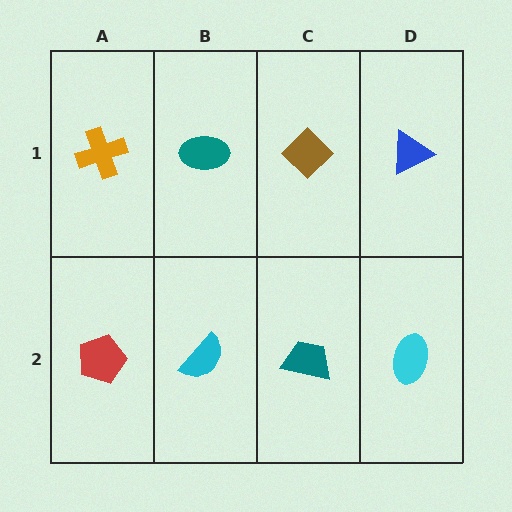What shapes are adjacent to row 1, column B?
A cyan semicircle (row 2, column B), an orange cross (row 1, column A), a brown diamond (row 1, column C).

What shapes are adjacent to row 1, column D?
A cyan ellipse (row 2, column D), a brown diamond (row 1, column C).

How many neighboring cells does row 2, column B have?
3.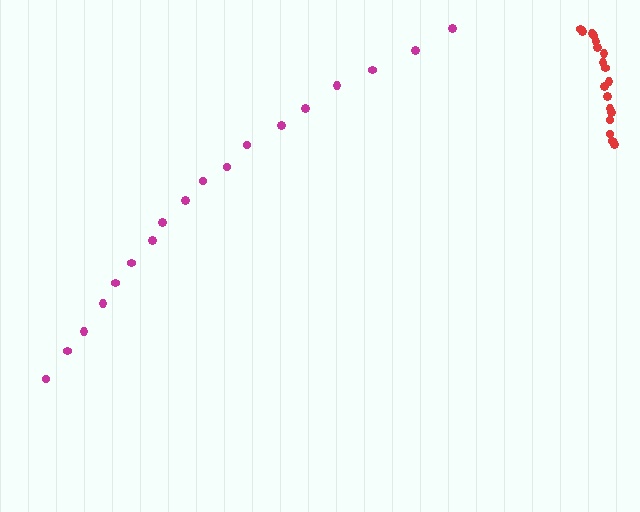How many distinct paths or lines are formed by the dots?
There are 2 distinct paths.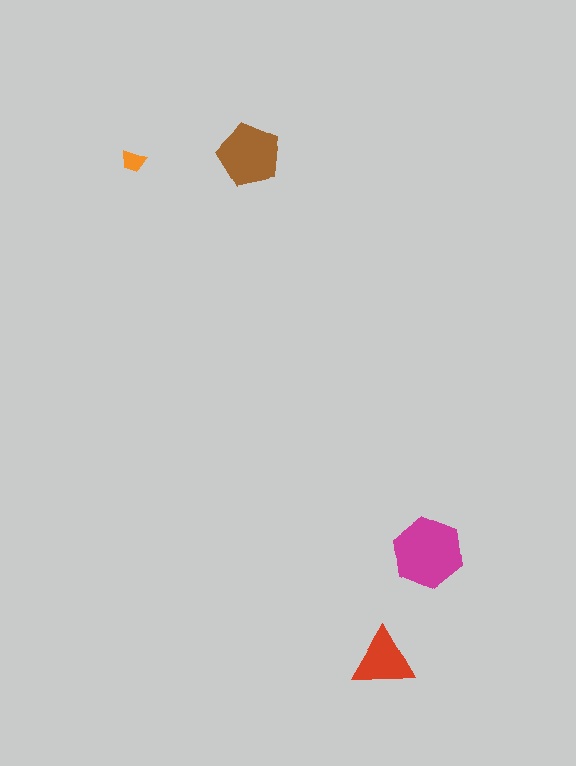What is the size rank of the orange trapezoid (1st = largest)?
4th.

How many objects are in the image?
There are 4 objects in the image.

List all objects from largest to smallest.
The magenta hexagon, the brown pentagon, the red triangle, the orange trapezoid.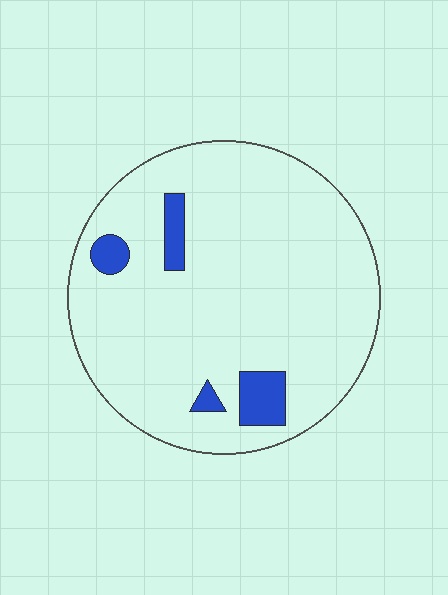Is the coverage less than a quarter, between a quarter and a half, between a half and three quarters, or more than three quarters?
Less than a quarter.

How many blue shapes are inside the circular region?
4.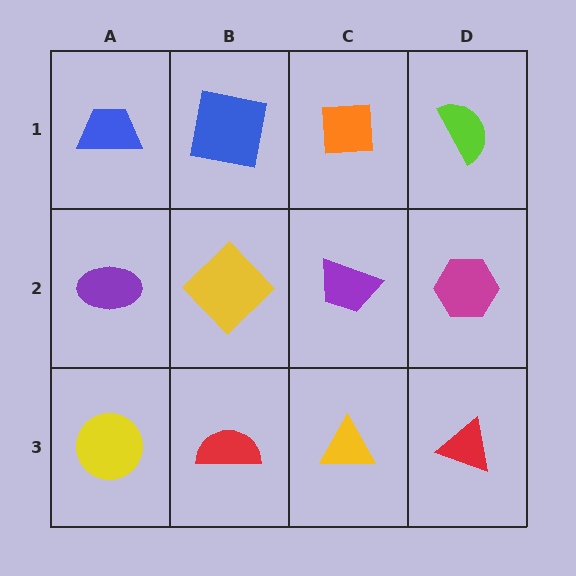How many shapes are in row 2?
4 shapes.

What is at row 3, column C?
A yellow triangle.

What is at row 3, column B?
A red semicircle.